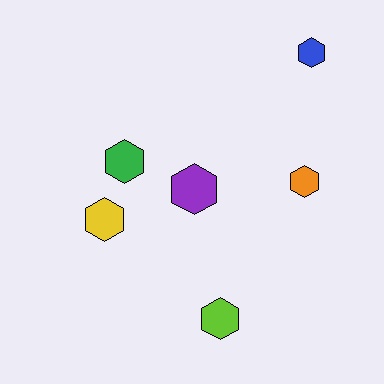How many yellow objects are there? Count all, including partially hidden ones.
There is 1 yellow object.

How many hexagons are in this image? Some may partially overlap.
There are 6 hexagons.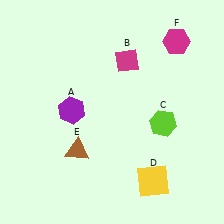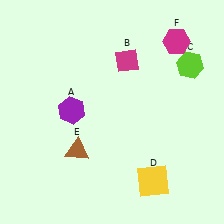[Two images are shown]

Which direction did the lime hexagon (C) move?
The lime hexagon (C) moved up.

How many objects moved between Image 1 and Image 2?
1 object moved between the two images.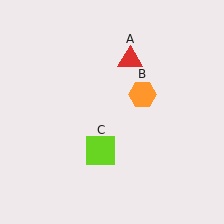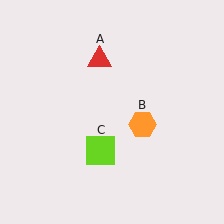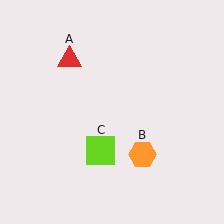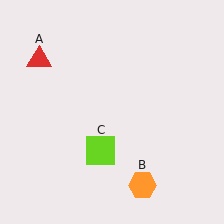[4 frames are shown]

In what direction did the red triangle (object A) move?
The red triangle (object A) moved left.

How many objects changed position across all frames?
2 objects changed position: red triangle (object A), orange hexagon (object B).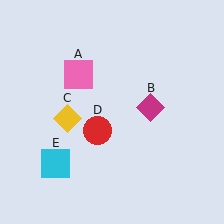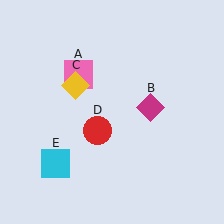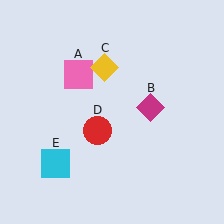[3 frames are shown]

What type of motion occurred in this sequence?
The yellow diamond (object C) rotated clockwise around the center of the scene.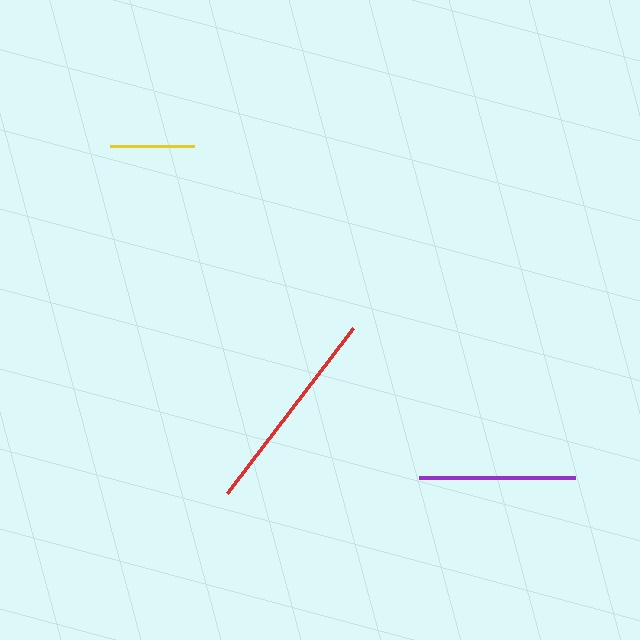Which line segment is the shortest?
The yellow line is the shortest at approximately 84 pixels.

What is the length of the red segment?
The red segment is approximately 207 pixels long.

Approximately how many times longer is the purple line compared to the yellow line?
The purple line is approximately 1.9 times the length of the yellow line.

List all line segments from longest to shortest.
From longest to shortest: red, purple, yellow.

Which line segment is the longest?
The red line is the longest at approximately 207 pixels.